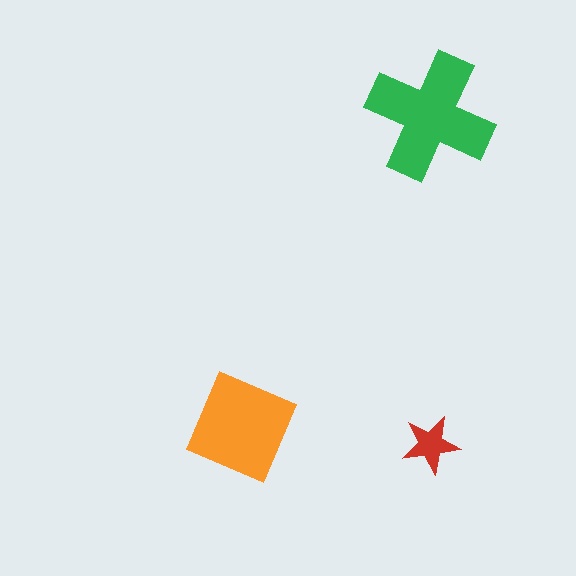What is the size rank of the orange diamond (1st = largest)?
2nd.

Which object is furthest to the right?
The red star is rightmost.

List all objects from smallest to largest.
The red star, the orange diamond, the green cross.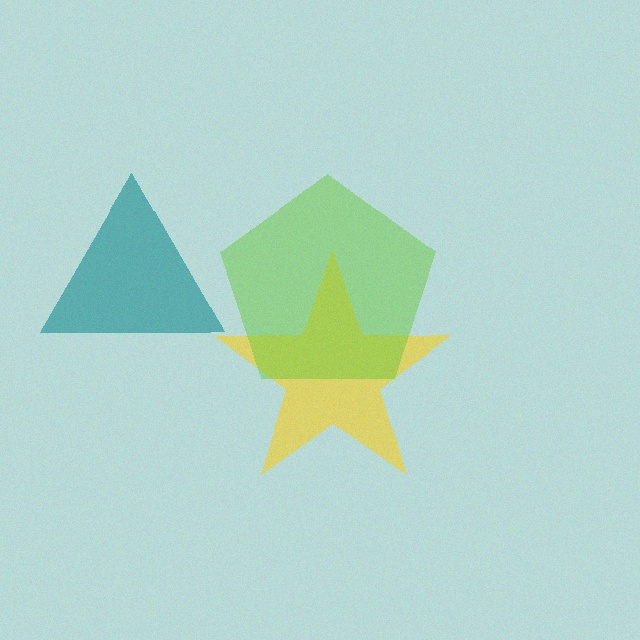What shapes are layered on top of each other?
The layered shapes are: a yellow star, a lime pentagon, a teal triangle.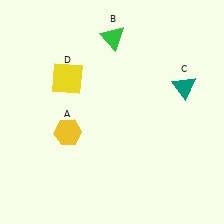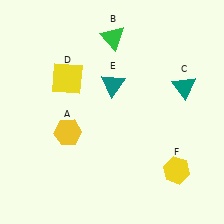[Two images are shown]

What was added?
A teal triangle (E), a yellow hexagon (F) were added in Image 2.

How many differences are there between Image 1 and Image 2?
There are 2 differences between the two images.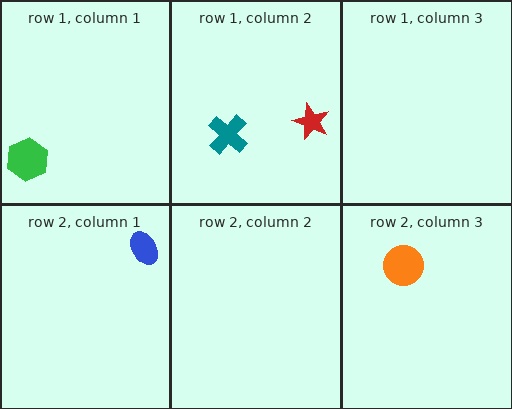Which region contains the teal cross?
The row 1, column 2 region.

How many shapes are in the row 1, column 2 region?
2.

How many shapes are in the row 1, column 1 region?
1.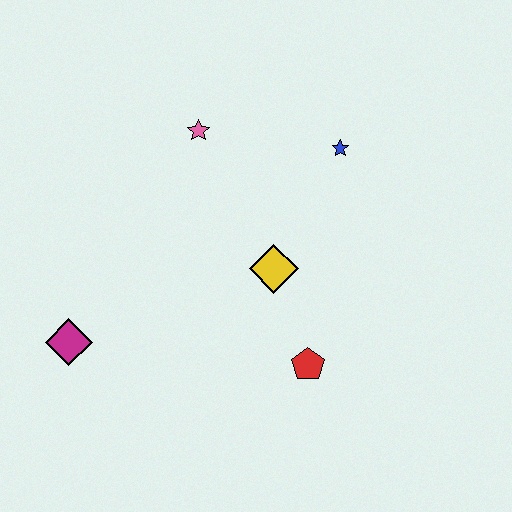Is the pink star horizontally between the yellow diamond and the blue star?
No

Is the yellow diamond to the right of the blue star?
No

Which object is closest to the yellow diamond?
The red pentagon is closest to the yellow diamond.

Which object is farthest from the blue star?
The magenta diamond is farthest from the blue star.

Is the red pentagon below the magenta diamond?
Yes